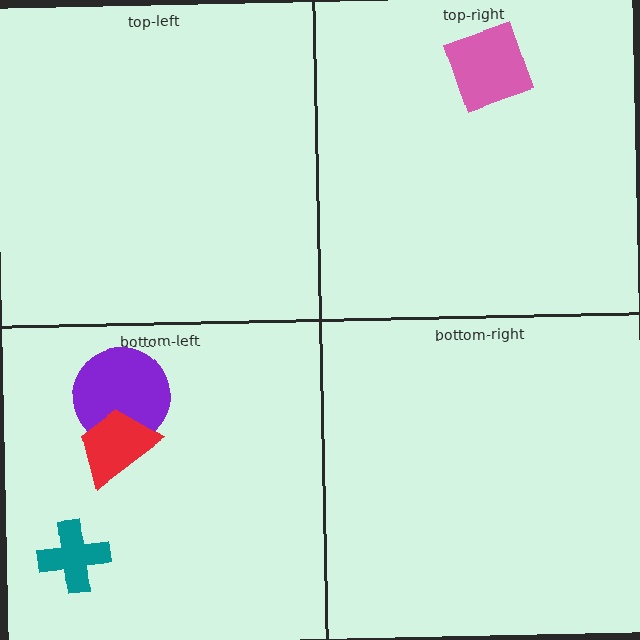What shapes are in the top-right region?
The pink square.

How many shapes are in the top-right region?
1.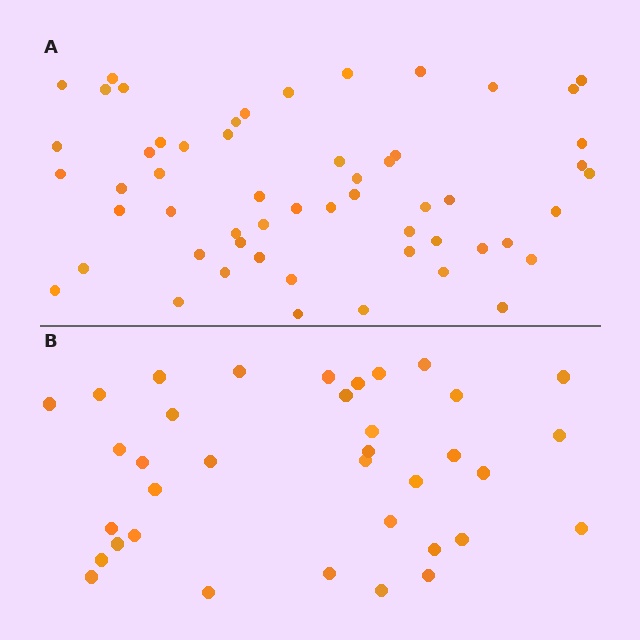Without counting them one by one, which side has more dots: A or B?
Region A (the top region) has more dots.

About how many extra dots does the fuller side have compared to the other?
Region A has approximately 20 more dots than region B.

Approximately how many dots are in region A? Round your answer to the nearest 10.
About 60 dots. (The exact count is 56, which rounds to 60.)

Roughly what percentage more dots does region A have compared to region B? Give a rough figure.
About 55% more.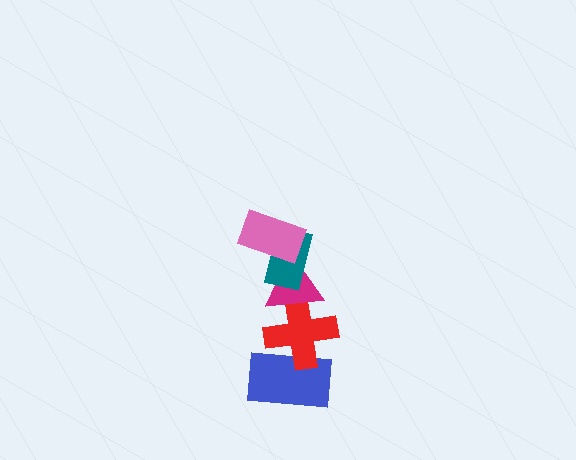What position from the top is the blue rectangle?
The blue rectangle is 5th from the top.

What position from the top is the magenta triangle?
The magenta triangle is 3rd from the top.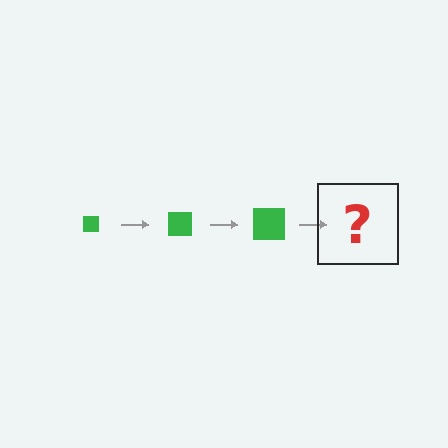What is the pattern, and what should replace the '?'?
The pattern is that the square gets progressively larger each step. The '?' should be a green square, larger than the previous one.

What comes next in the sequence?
The next element should be a green square, larger than the previous one.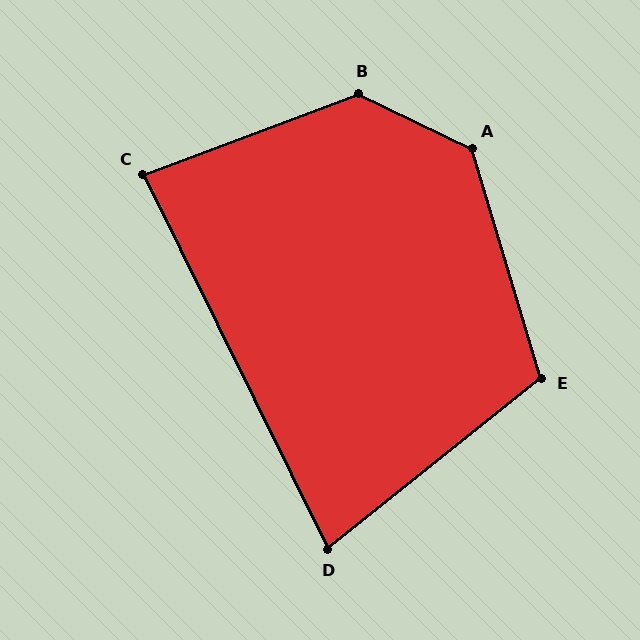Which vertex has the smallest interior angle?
D, at approximately 78 degrees.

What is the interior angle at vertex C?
Approximately 84 degrees (acute).